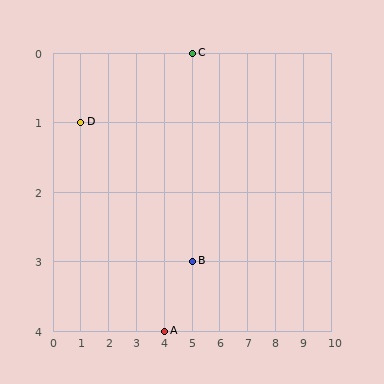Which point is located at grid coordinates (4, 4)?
Point A is at (4, 4).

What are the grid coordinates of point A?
Point A is at grid coordinates (4, 4).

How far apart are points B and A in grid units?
Points B and A are 1 column and 1 row apart (about 1.4 grid units diagonally).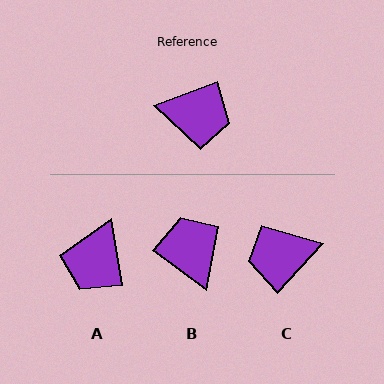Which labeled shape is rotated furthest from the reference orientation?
C, about 153 degrees away.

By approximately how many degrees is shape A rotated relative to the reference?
Approximately 101 degrees clockwise.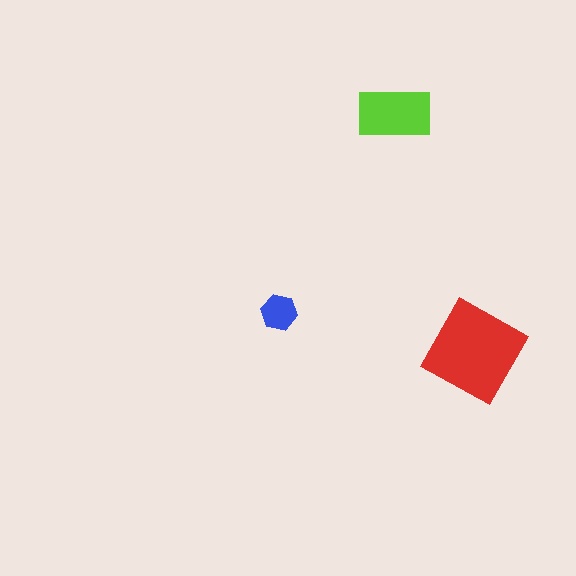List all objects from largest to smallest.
The red diamond, the lime rectangle, the blue hexagon.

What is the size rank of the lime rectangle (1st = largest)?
2nd.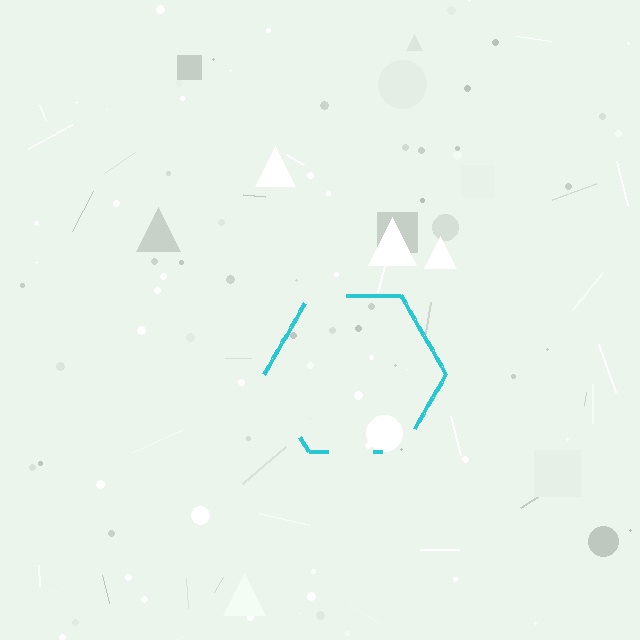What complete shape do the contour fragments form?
The contour fragments form a hexagon.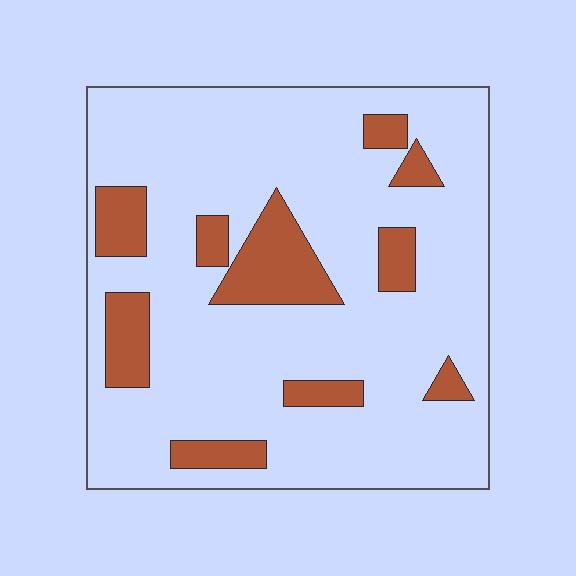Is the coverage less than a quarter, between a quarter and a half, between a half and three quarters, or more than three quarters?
Less than a quarter.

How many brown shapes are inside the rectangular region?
10.